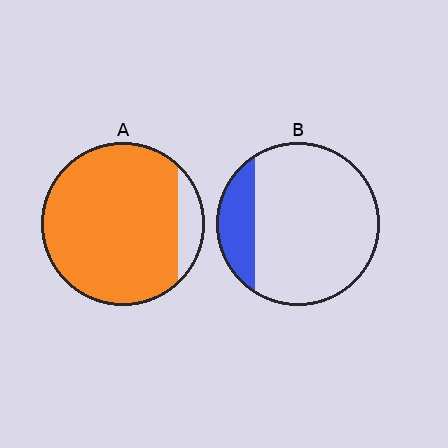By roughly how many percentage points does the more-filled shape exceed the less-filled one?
By roughly 70 percentage points (A over B).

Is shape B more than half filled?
No.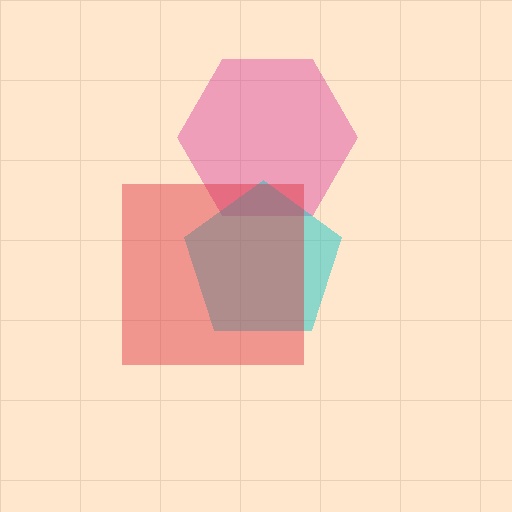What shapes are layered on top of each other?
The layered shapes are: a magenta hexagon, a cyan pentagon, a red square.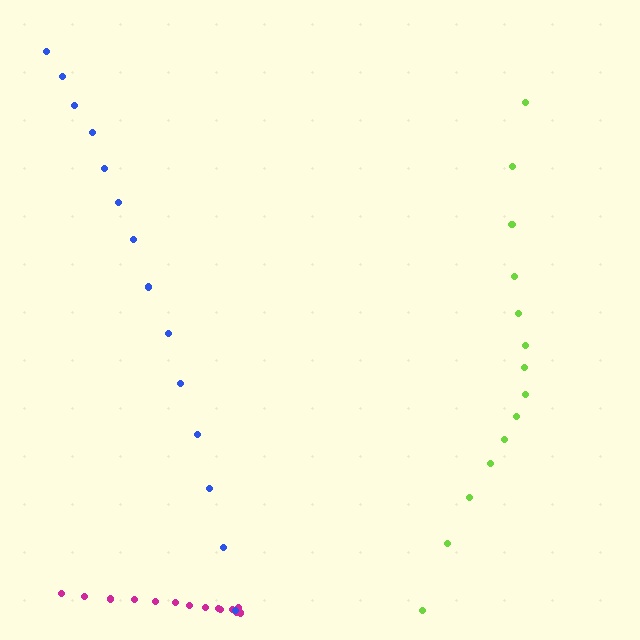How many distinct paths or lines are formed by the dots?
There are 3 distinct paths.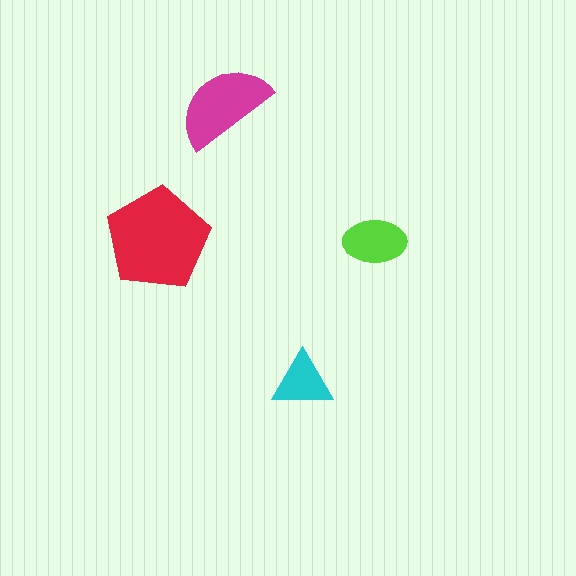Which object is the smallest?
The cyan triangle.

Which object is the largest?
The red pentagon.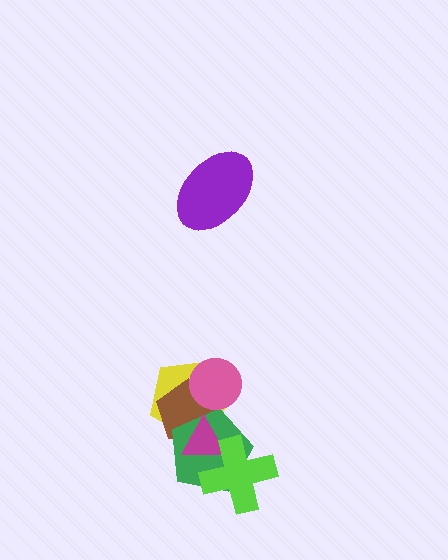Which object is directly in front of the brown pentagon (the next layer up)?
The green pentagon is directly in front of the brown pentagon.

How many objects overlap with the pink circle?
2 objects overlap with the pink circle.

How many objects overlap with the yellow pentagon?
4 objects overlap with the yellow pentagon.